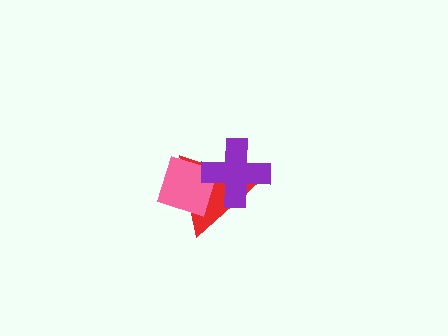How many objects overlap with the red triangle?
2 objects overlap with the red triangle.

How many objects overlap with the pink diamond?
2 objects overlap with the pink diamond.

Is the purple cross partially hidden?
No, no other shape covers it.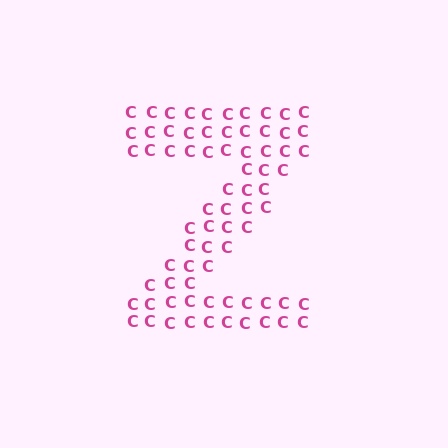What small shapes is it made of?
It is made of small letter C's.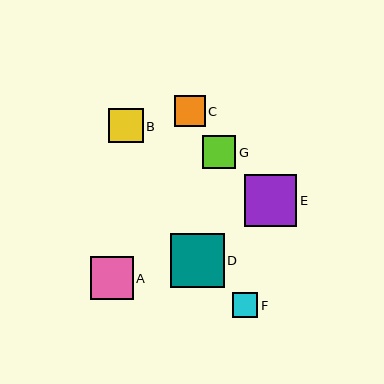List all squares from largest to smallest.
From largest to smallest: D, E, A, B, G, C, F.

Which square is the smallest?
Square F is the smallest with a size of approximately 25 pixels.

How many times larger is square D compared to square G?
Square D is approximately 1.6 times the size of square G.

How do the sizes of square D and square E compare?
Square D and square E are approximately the same size.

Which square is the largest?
Square D is the largest with a size of approximately 54 pixels.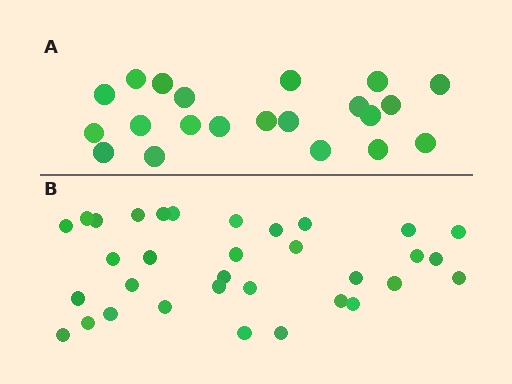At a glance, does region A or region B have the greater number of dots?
Region B (the bottom region) has more dots.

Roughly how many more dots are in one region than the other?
Region B has roughly 12 or so more dots than region A.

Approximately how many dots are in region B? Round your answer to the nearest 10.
About 30 dots. (The exact count is 33, which rounds to 30.)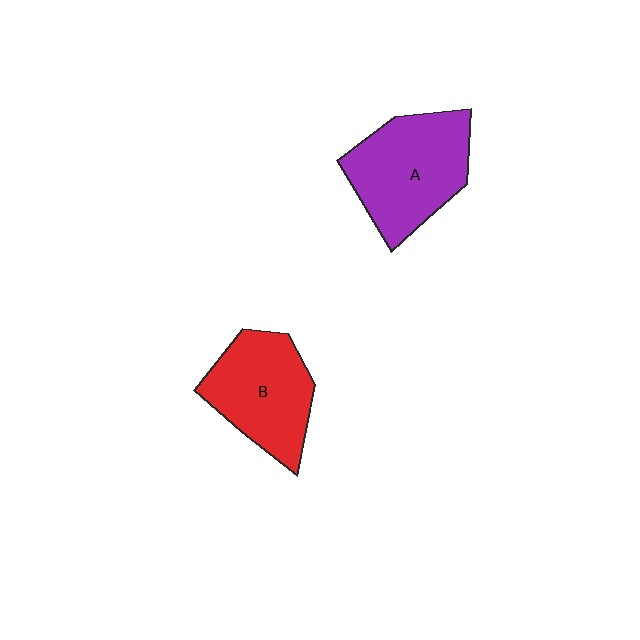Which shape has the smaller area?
Shape B (red).